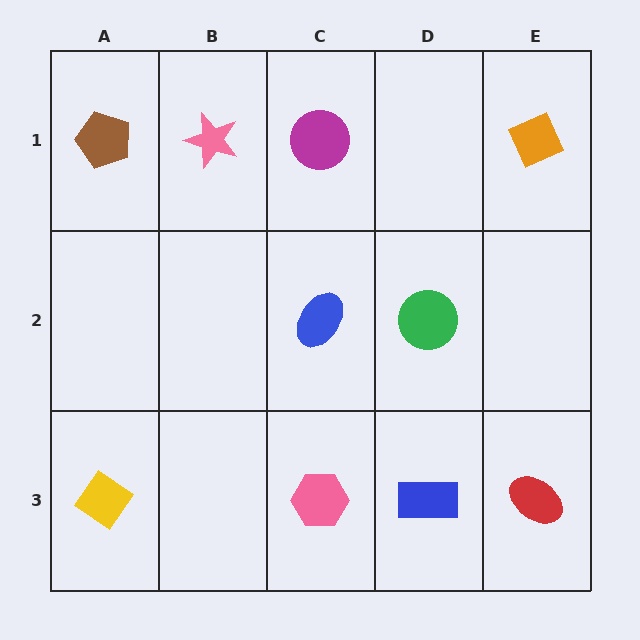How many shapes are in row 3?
4 shapes.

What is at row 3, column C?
A pink hexagon.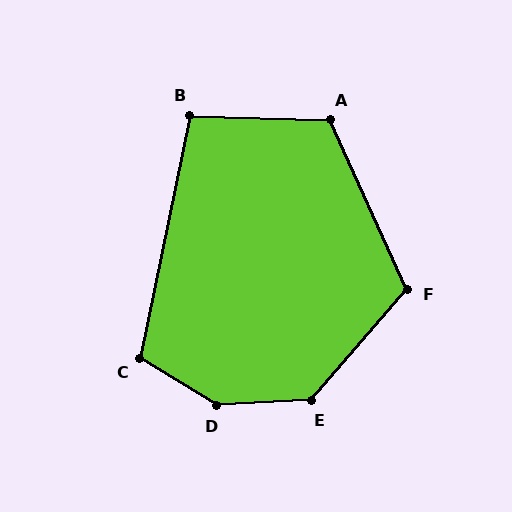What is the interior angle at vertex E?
Approximately 134 degrees (obtuse).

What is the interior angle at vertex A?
Approximately 116 degrees (obtuse).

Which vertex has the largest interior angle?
D, at approximately 145 degrees.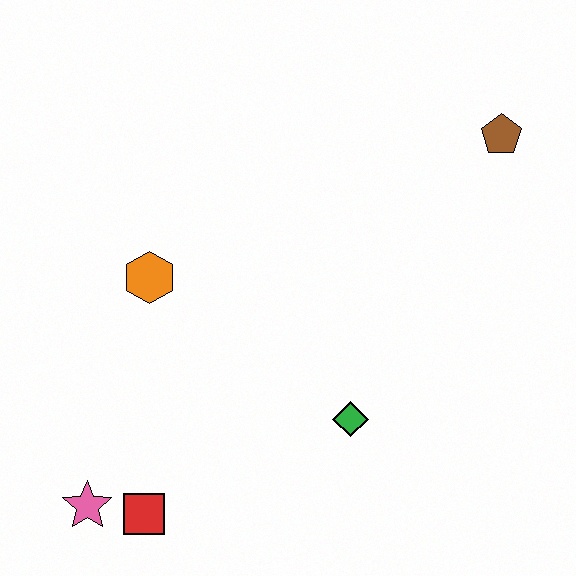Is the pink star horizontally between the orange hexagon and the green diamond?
No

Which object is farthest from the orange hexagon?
The brown pentagon is farthest from the orange hexagon.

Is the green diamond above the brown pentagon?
No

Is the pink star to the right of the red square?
No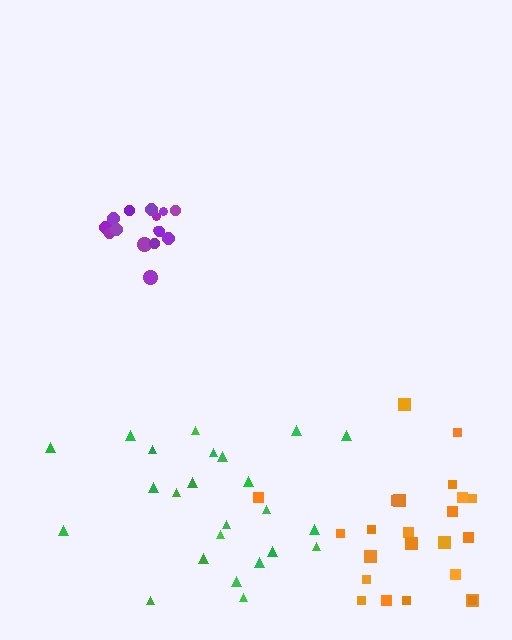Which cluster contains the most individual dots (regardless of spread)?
Green (24).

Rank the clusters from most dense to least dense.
purple, orange, green.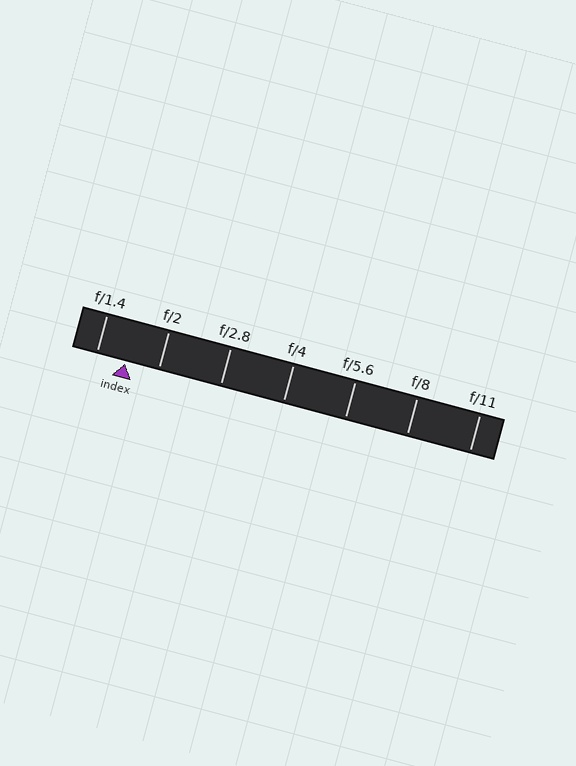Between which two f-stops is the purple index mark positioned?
The index mark is between f/1.4 and f/2.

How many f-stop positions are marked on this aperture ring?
There are 7 f-stop positions marked.